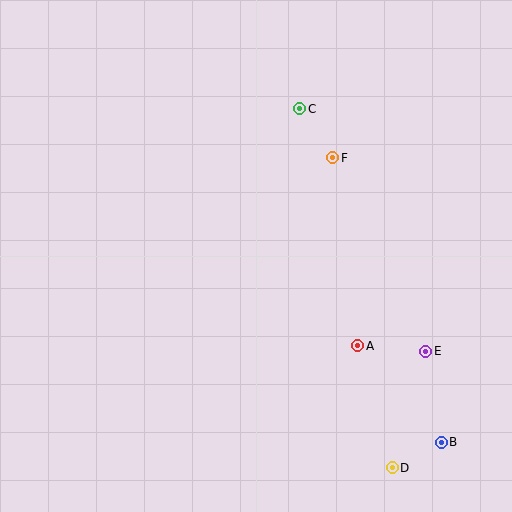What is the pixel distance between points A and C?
The distance between A and C is 244 pixels.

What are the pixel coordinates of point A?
Point A is at (358, 346).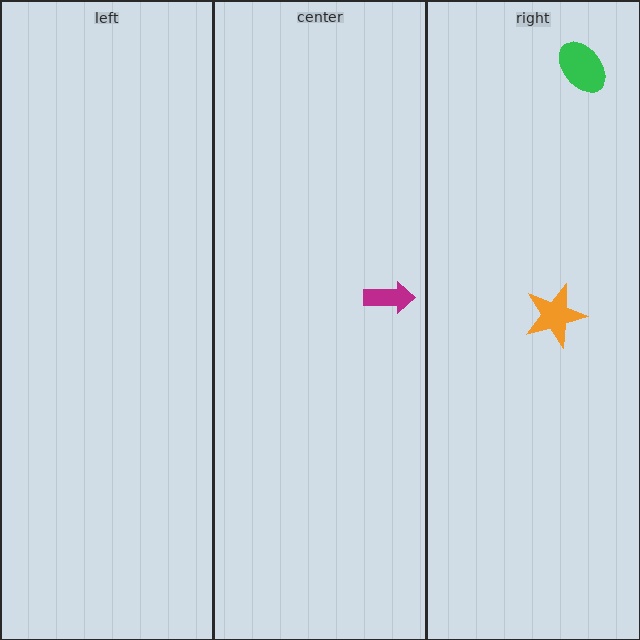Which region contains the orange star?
The right region.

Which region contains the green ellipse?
The right region.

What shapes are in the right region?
The green ellipse, the orange star.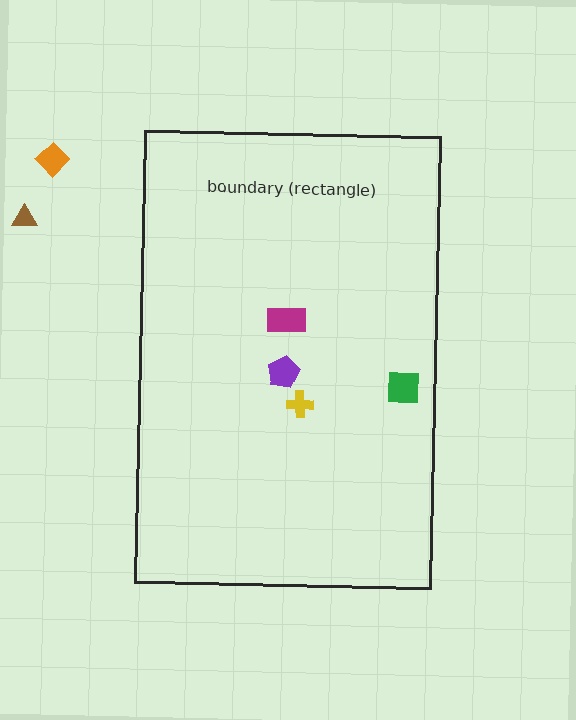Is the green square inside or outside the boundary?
Inside.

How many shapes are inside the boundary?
4 inside, 2 outside.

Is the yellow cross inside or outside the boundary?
Inside.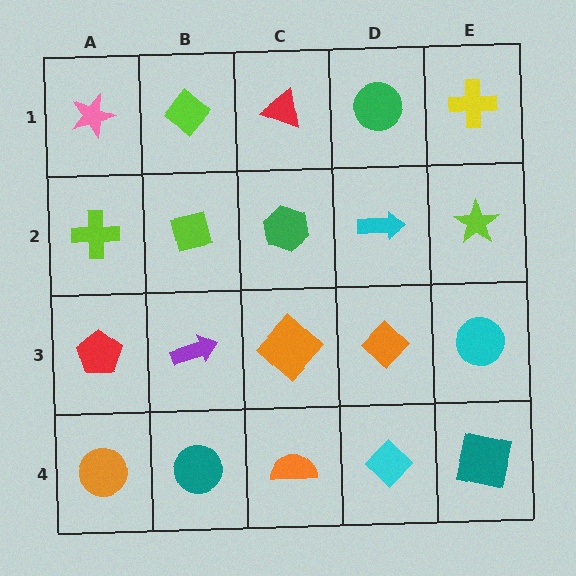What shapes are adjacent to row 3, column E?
A lime star (row 2, column E), a teal square (row 4, column E), an orange diamond (row 3, column D).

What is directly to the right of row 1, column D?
A yellow cross.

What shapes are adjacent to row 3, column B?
A lime square (row 2, column B), a teal circle (row 4, column B), a red pentagon (row 3, column A), an orange diamond (row 3, column C).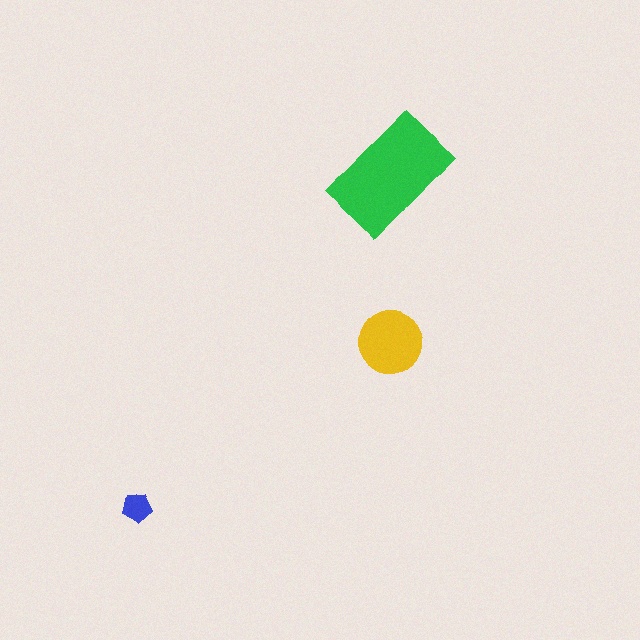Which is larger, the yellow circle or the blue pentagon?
The yellow circle.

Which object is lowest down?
The blue pentagon is bottommost.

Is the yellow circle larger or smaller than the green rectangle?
Smaller.